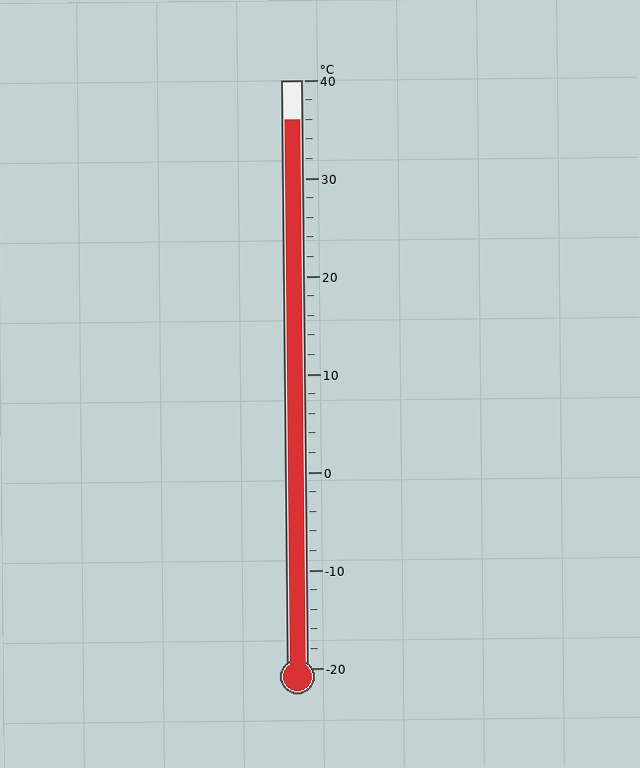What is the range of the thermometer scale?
The thermometer scale ranges from -20°C to 40°C.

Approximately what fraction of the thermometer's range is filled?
The thermometer is filled to approximately 95% of its range.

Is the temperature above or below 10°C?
The temperature is above 10°C.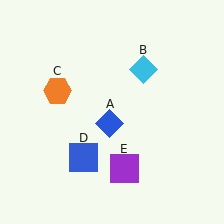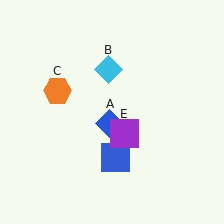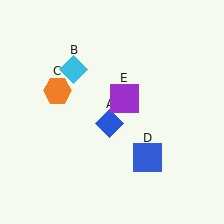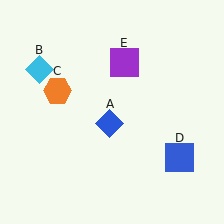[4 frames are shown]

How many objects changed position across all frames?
3 objects changed position: cyan diamond (object B), blue square (object D), purple square (object E).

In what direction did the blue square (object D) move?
The blue square (object D) moved right.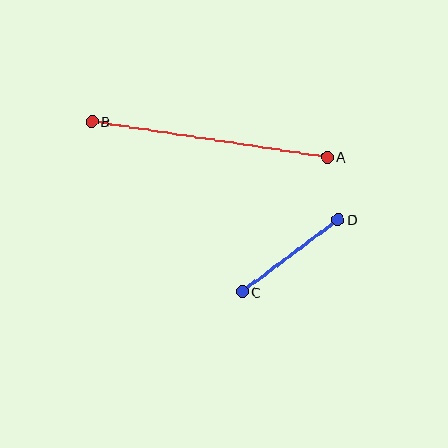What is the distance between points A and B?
The distance is approximately 238 pixels.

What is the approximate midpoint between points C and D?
The midpoint is at approximately (290, 256) pixels.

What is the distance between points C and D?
The distance is approximately 120 pixels.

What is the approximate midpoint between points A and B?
The midpoint is at approximately (210, 139) pixels.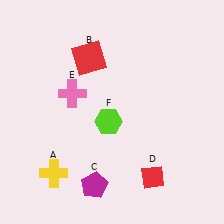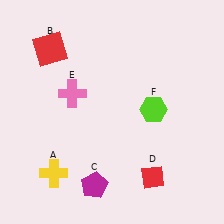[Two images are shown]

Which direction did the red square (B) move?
The red square (B) moved left.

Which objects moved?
The objects that moved are: the red square (B), the lime hexagon (F).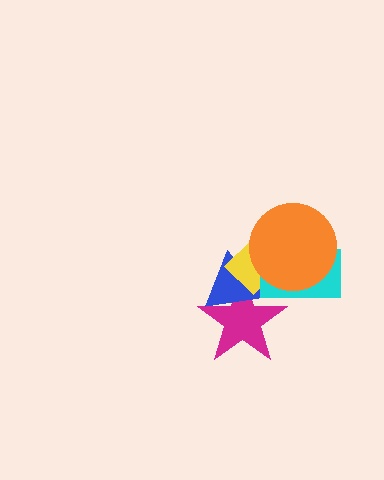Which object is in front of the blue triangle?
The yellow diamond is in front of the blue triangle.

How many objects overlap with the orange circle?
2 objects overlap with the orange circle.